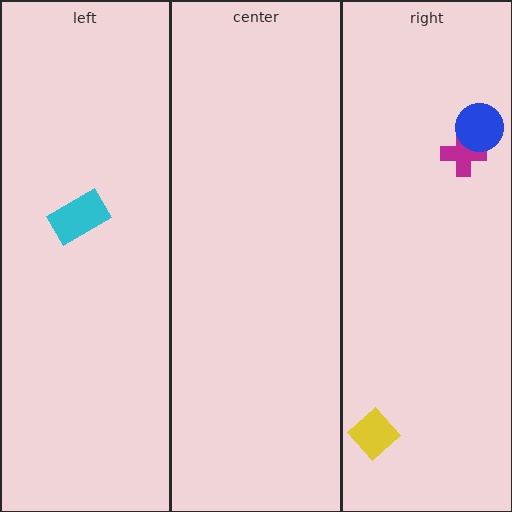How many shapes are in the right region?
3.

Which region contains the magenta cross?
The right region.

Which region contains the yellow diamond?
The right region.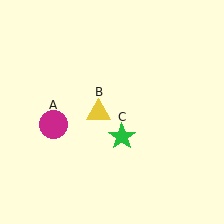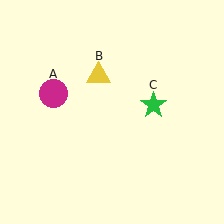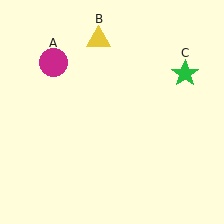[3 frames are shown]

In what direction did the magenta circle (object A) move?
The magenta circle (object A) moved up.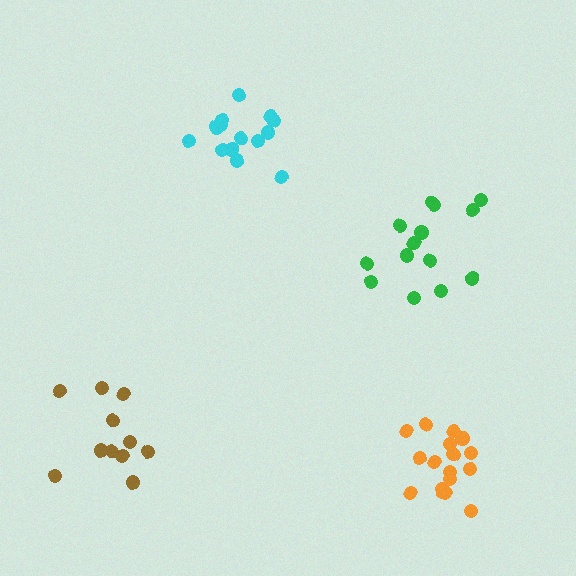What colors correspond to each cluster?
The clusters are colored: cyan, brown, orange, green.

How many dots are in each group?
Group 1: 14 dots, Group 2: 11 dots, Group 3: 17 dots, Group 4: 14 dots (56 total).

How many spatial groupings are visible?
There are 4 spatial groupings.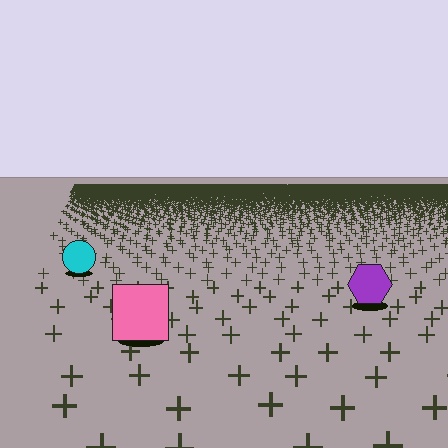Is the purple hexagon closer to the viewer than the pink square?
No. The pink square is closer — you can tell from the texture gradient: the ground texture is coarser near it.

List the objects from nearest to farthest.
From nearest to farthest: the pink square, the purple hexagon, the cyan circle.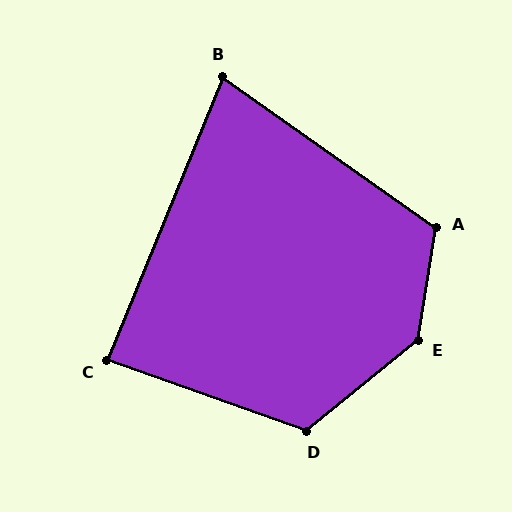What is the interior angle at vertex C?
Approximately 87 degrees (approximately right).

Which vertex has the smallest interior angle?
B, at approximately 77 degrees.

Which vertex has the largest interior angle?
E, at approximately 139 degrees.